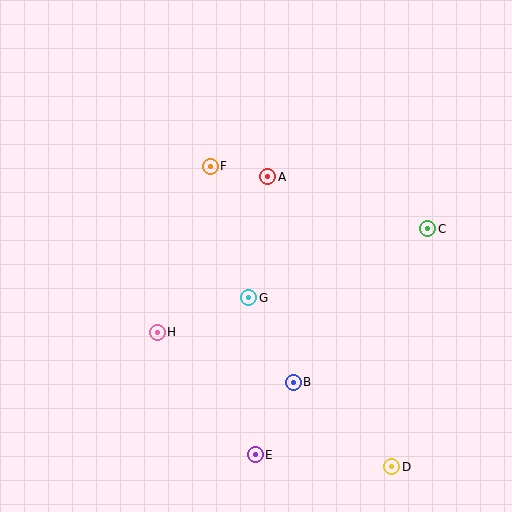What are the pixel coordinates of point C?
Point C is at (428, 229).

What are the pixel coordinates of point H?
Point H is at (157, 332).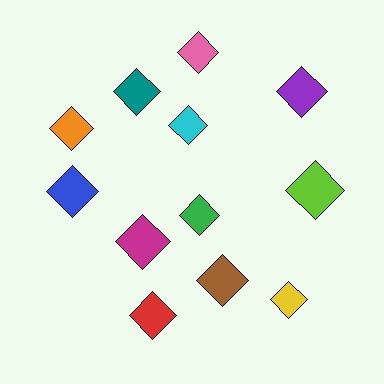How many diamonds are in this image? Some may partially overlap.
There are 12 diamonds.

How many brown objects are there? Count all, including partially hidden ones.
There is 1 brown object.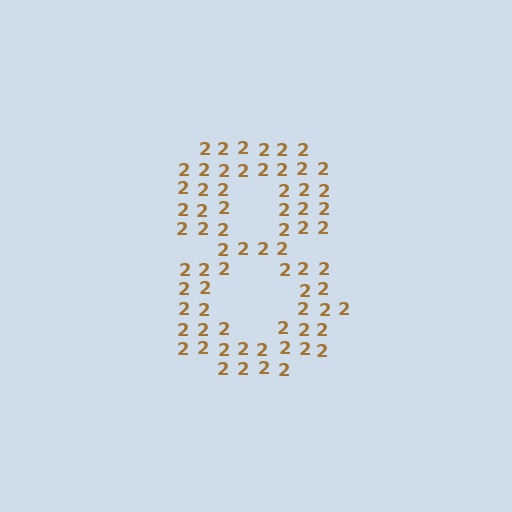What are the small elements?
The small elements are digit 2's.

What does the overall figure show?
The overall figure shows the digit 8.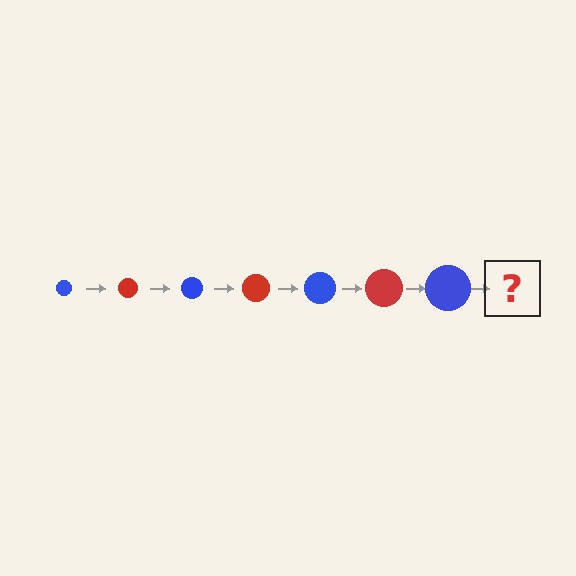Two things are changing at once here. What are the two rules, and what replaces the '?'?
The two rules are that the circle grows larger each step and the color cycles through blue and red. The '?' should be a red circle, larger than the previous one.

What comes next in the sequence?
The next element should be a red circle, larger than the previous one.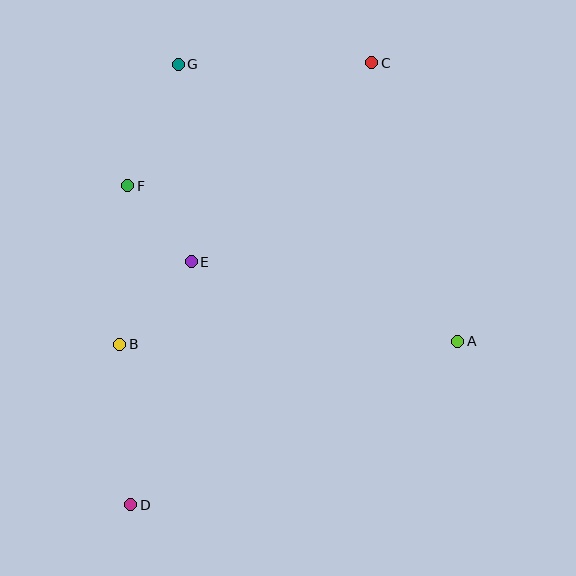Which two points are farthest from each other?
Points C and D are farthest from each other.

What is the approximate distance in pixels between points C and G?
The distance between C and G is approximately 194 pixels.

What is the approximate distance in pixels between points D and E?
The distance between D and E is approximately 251 pixels.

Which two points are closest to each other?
Points E and F are closest to each other.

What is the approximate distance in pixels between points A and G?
The distance between A and G is approximately 394 pixels.